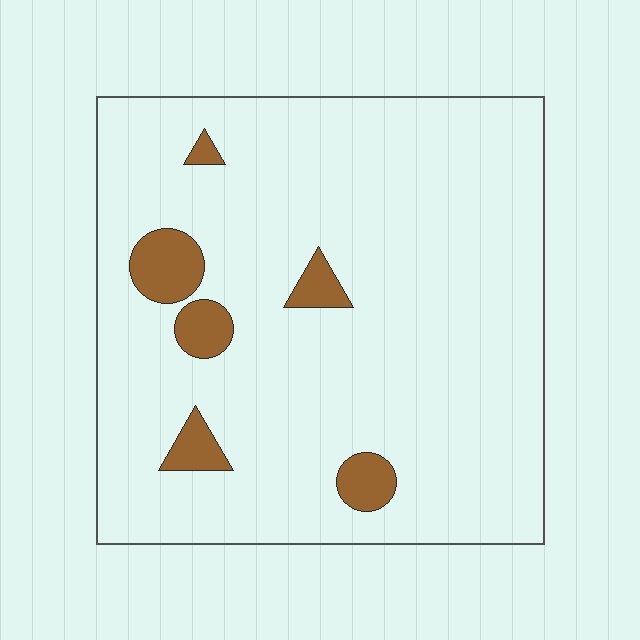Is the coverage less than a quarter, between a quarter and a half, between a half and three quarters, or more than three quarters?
Less than a quarter.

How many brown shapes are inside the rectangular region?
6.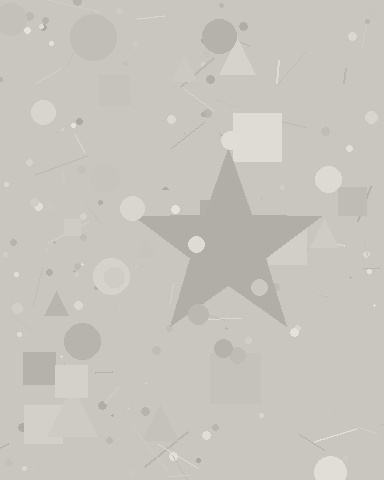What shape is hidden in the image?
A star is hidden in the image.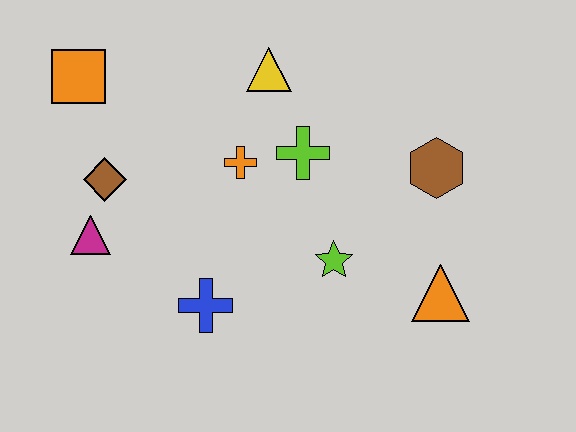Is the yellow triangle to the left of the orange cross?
No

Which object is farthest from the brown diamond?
The orange triangle is farthest from the brown diamond.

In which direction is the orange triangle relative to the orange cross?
The orange triangle is to the right of the orange cross.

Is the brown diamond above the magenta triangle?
Yes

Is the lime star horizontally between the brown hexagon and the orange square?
Yes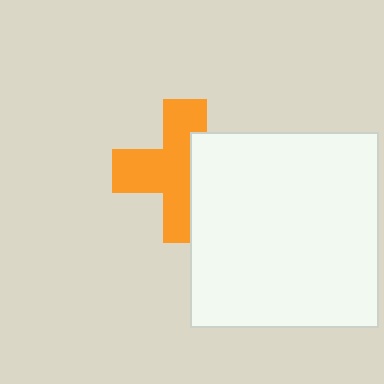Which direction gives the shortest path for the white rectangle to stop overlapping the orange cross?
Moving right gives the shortest separation.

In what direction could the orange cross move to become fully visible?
The orange cross could move left. That would shift it out from behind the white rectangle entirely.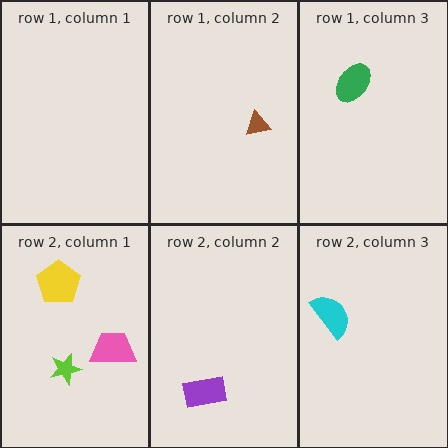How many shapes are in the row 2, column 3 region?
1.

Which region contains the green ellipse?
The row 1, column 3 region.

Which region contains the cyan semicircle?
The row 2, column 3 region.